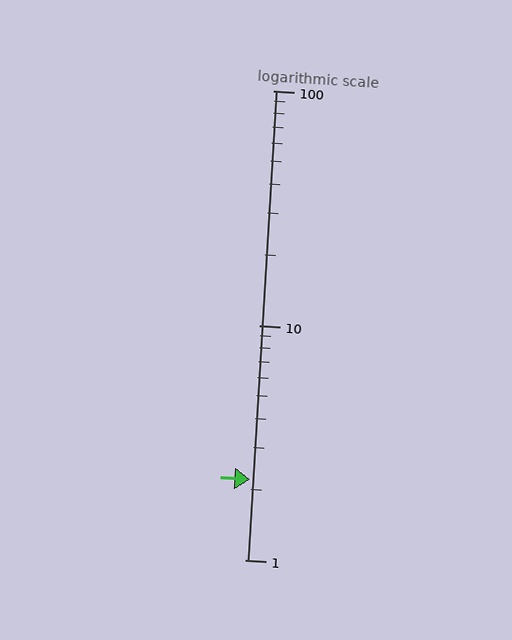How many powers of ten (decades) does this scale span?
The scale spans 2 decades, from 1 to 100.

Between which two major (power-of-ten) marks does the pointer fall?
The pointer is between 1 and 10.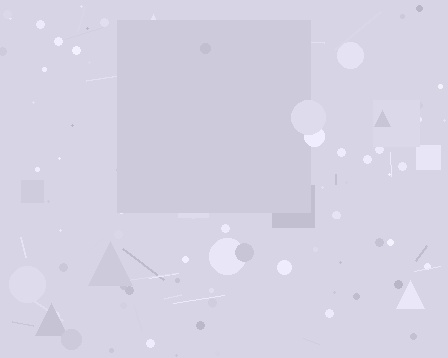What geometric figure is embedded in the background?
A square is embedded in the background.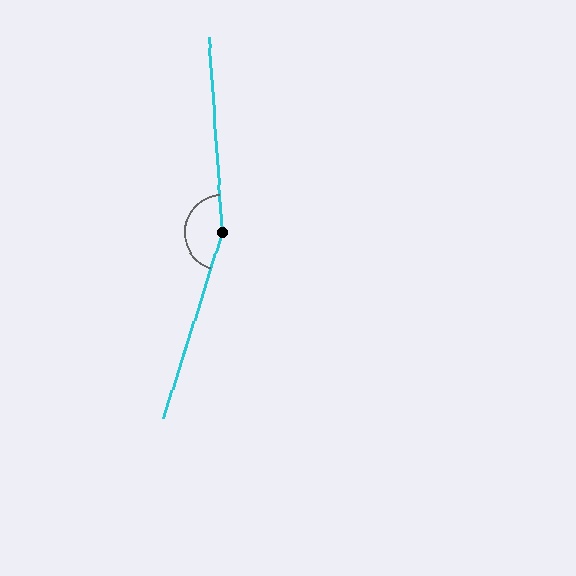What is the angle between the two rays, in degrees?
Approximately 159 degrees.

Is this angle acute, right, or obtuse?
It is obtuse.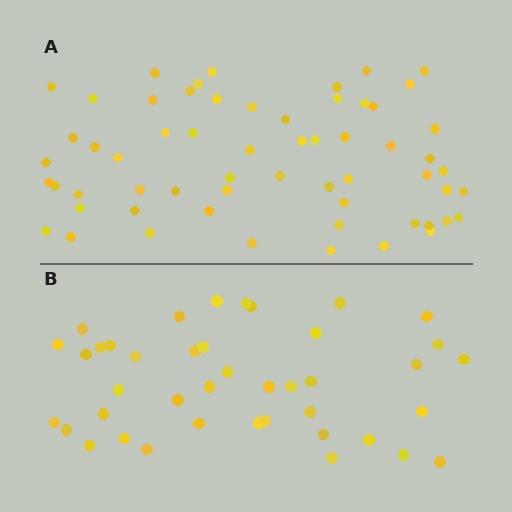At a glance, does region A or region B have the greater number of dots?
Region A (the top region) has more dots.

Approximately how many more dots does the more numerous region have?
Region A has approximately 20 more dots than region B.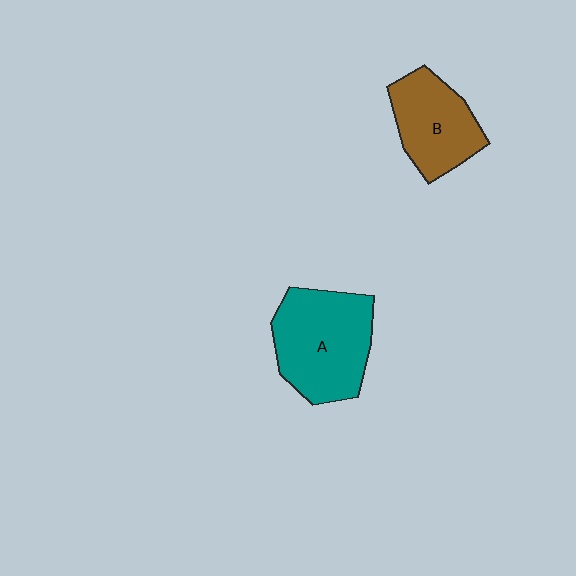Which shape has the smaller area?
Shape B (brown).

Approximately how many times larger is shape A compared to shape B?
Approximately 1.4 times.